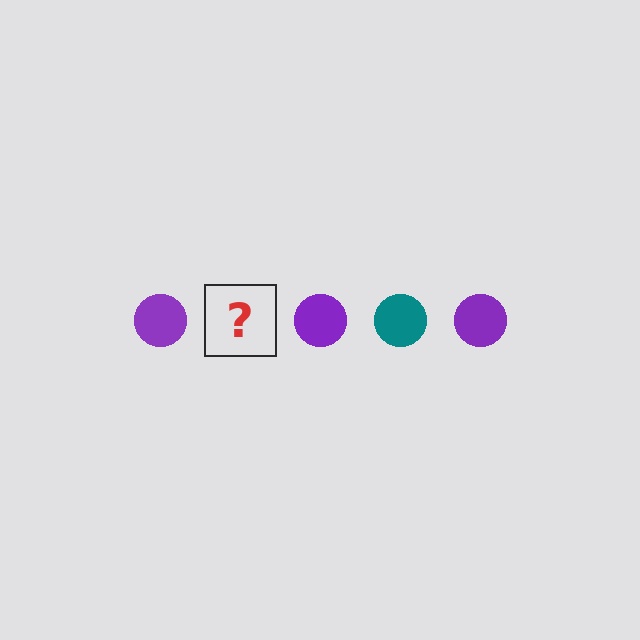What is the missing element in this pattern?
The missing element is a teal circle.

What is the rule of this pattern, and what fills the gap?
The rule is that the pattern cycles through purple, teal circles. The gap should be filled with a teal circle.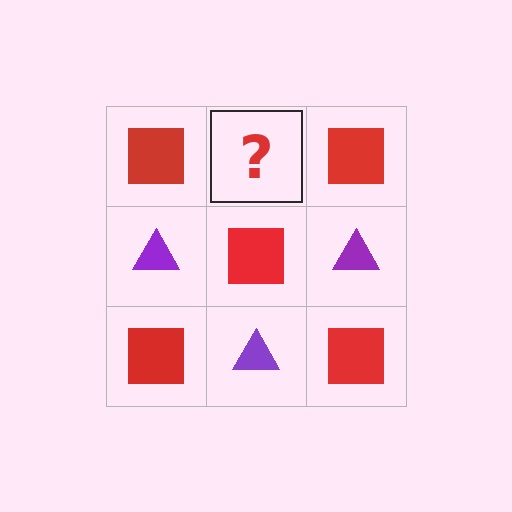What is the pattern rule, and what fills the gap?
The rule is that it alternates red square and purple triangle in a checkerboard pattern. The gap should be filled with a purple triangle.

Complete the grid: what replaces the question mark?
The question mark should be replaced with a purple triangle.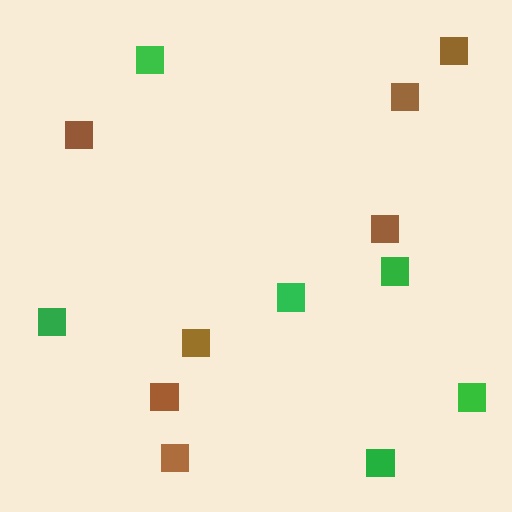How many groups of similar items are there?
There are 2 groups: one group of green squares (6) and one group of brown squares (7).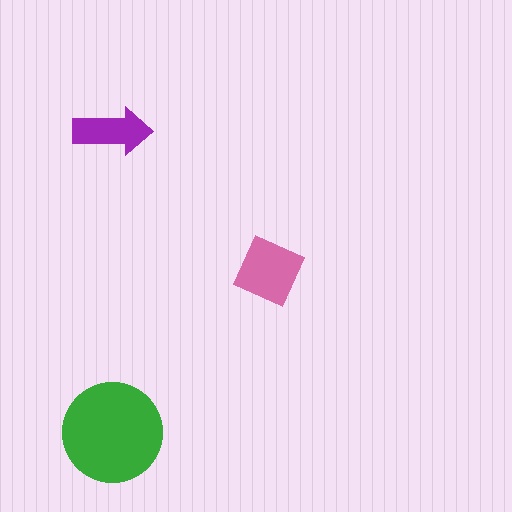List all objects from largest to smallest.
The green circle, the pink diamond, the purple arrow.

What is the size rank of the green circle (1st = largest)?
1st.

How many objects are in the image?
There are 3 objects in the image.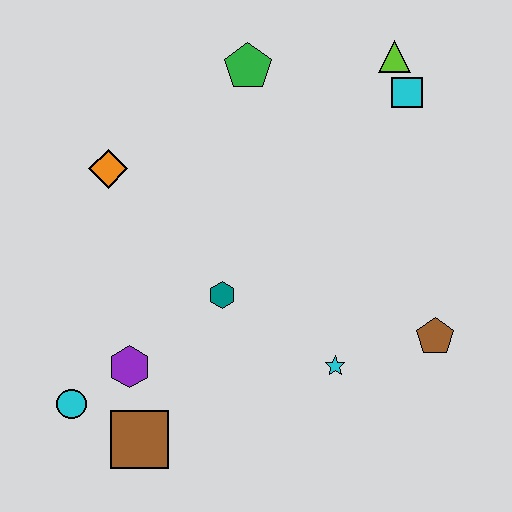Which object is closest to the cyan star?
The brown pentagon is closest to the cyan star.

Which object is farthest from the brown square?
The lime triangle is farthest from the brown square.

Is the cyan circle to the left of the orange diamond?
Yes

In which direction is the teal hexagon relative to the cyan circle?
The teal hexagon is to the right of the cyan circle.